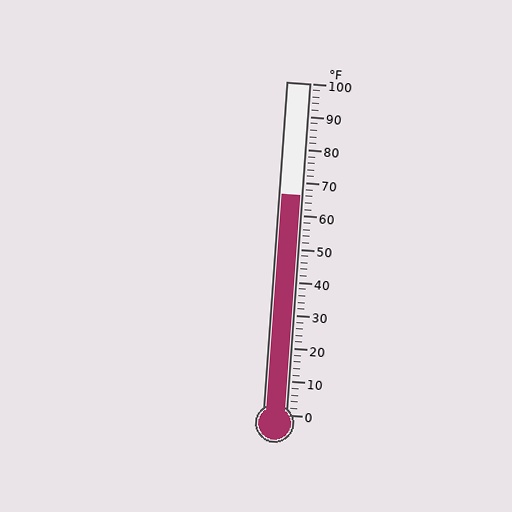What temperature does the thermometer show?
The thermometer shows approximately 66°F.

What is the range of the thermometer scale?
The thermometer scale ranges from 0°F to 100°F.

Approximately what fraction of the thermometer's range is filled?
The thermometer is filled to approximately 65% of its range.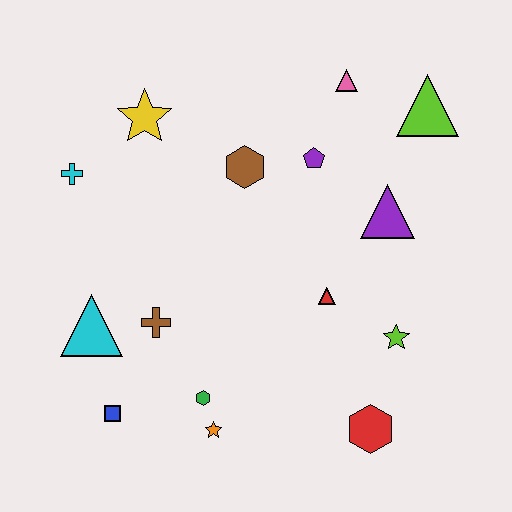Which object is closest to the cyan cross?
The yellow star is closest to the cyan cross.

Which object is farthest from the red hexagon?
The cyan cross is farthest from the red hexagon.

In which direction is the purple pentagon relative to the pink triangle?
The purple pentagon is below the pink triangle.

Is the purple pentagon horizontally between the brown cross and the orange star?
No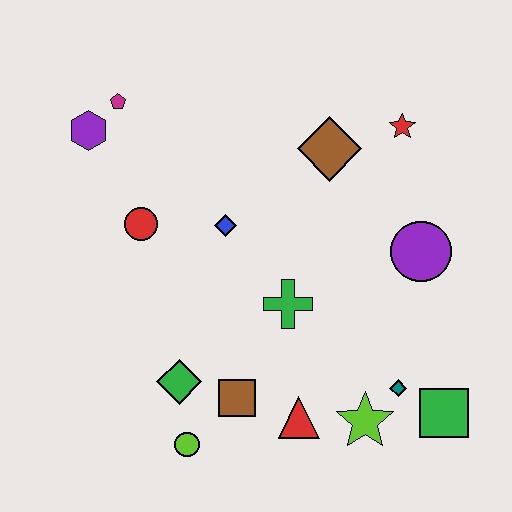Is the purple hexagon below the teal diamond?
No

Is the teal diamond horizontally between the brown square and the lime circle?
No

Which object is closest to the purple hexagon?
The magenta pentagon is closest to the purple hexagon.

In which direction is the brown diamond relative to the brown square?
The brown diamond is above the brown square.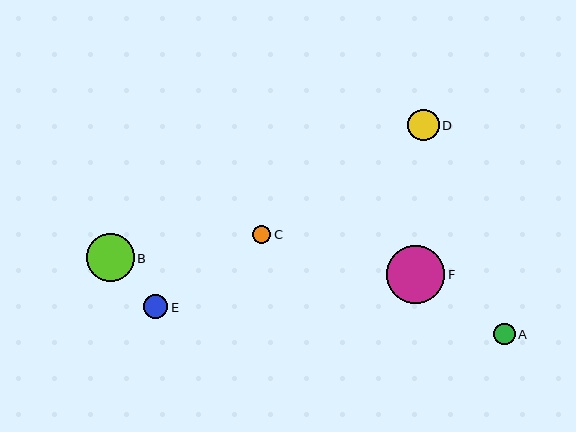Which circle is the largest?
Circle F is the largest with a size of approximately 58 pixels.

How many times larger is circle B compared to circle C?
Circle B is approximately 2.6 times the size of circle C.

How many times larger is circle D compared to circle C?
Circle D is approximately 1.7 times the size of circle C.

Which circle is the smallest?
Circle C is the smallest with a size of approximately 19 pixels.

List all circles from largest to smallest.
From largest to smallest: F, B, D, E, A, C.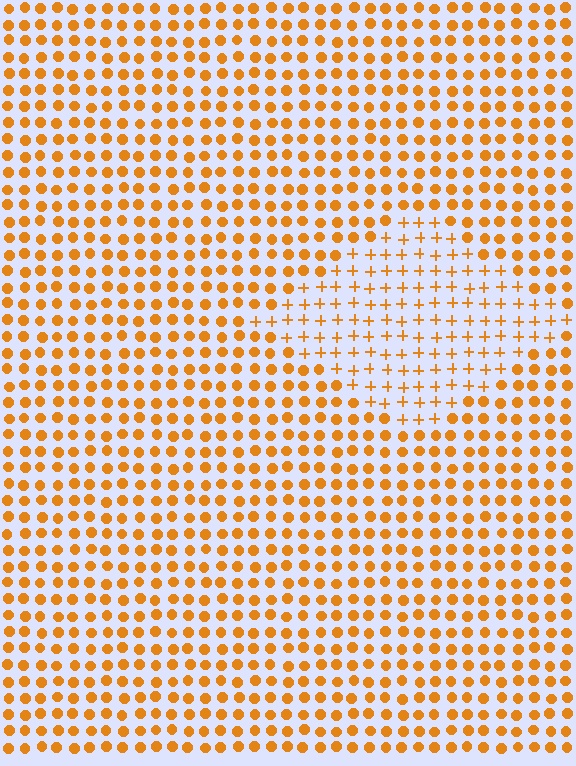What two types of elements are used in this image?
The image uses plus signs inside the diamond region and circles outside it.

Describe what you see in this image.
The image is filled with small orange elements arranged in a uniform grid. A diamond-shaped region contains plus signs, while the surrounding area contains circles. The boundary is defined purely by the change in element shape.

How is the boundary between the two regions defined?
The boundary is defined by a change in element shape: plus signs inside vs. circles outside. All elements share the same color and spacing.